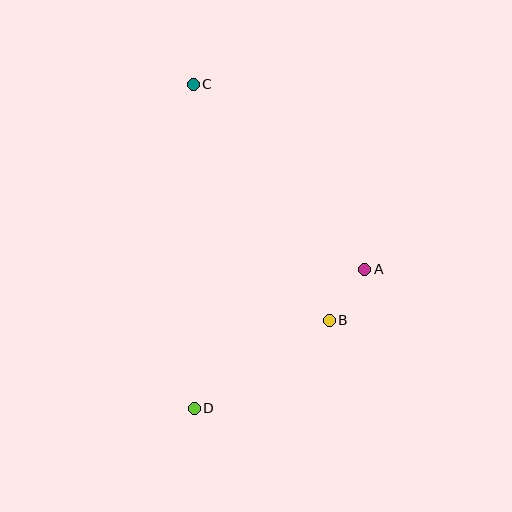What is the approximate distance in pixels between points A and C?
The distance between A and C is approximately 252 pixels.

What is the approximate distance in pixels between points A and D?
The distance between A and D is approximately 220 pixels.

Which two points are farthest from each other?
Points C and D are farthest from each other.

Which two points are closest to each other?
Points A and B are closest to each other.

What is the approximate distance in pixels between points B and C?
The distance between B and C is approximately 272 pixels.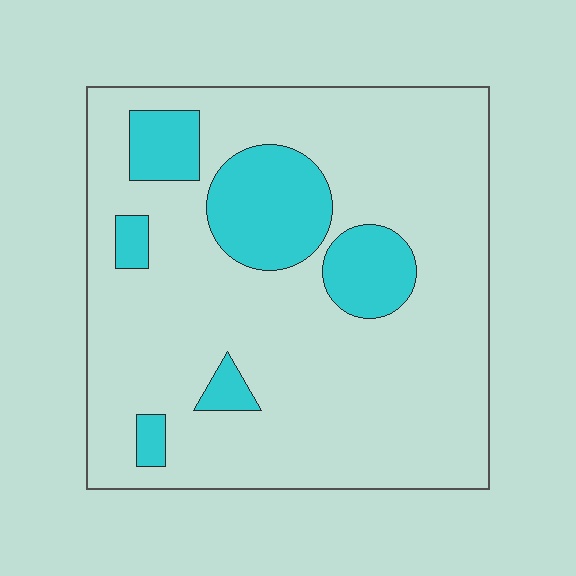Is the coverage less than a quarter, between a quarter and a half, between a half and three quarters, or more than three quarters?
Less than a quarter.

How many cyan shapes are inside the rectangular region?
6.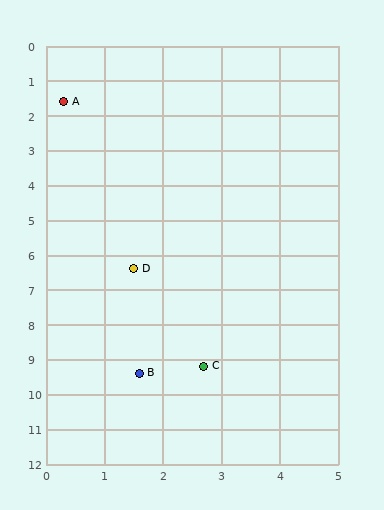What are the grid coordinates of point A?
Point A is at approximately (0.3, 1.6).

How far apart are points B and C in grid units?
Points B and C are about 1.1 grid units apart.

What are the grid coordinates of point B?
Point B is at approximately (1.6, 9.4).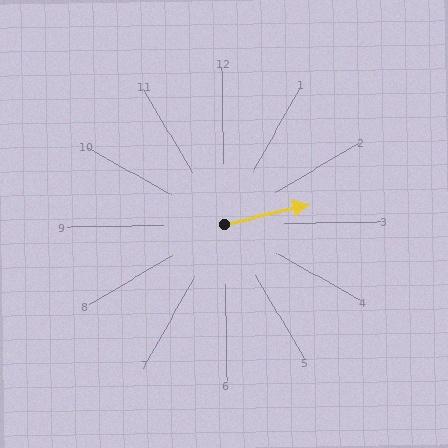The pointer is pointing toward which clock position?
Roughly 3 o'clock.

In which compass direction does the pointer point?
East.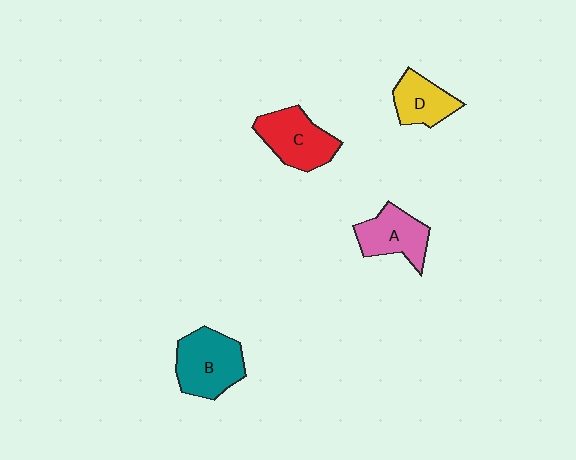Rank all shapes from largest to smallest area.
From largest to smallest: B (teal), C (red), A (pink), D (yellow).